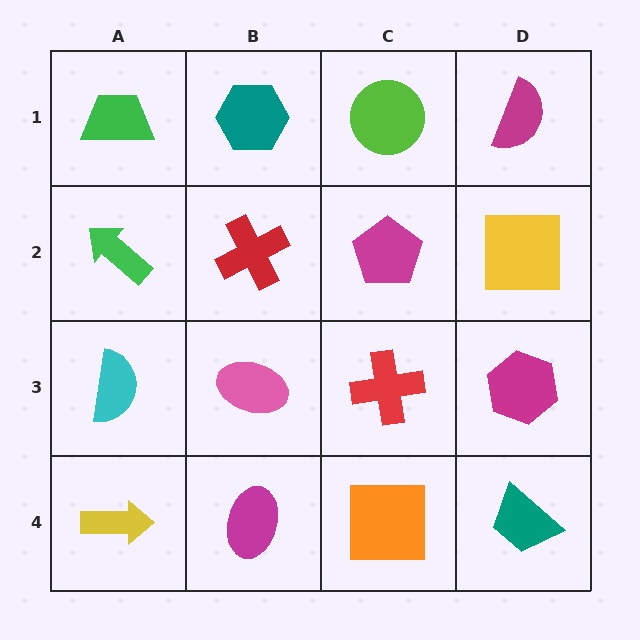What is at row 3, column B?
A pink ellipse.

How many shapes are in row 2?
4 shapes.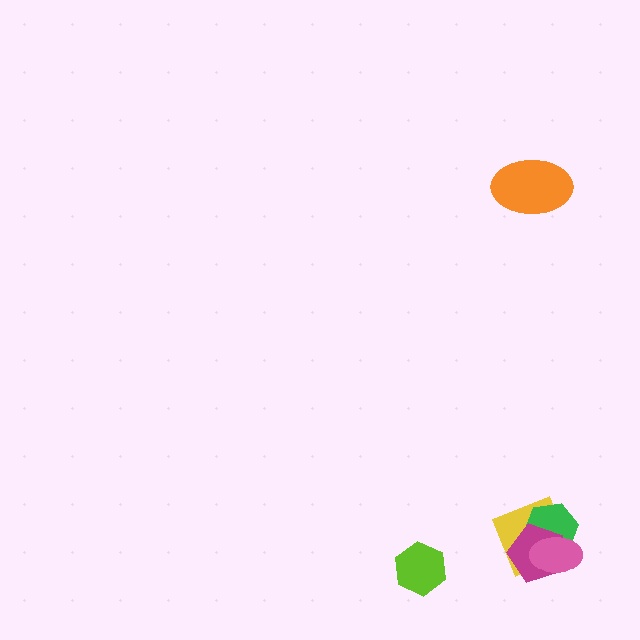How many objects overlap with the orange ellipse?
0 objects overlap with the orange ellipse.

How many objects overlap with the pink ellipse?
3 objects overlap with the pink ellipse.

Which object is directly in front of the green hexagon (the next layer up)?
The magenta pentagon is directly in front of the green hexagon.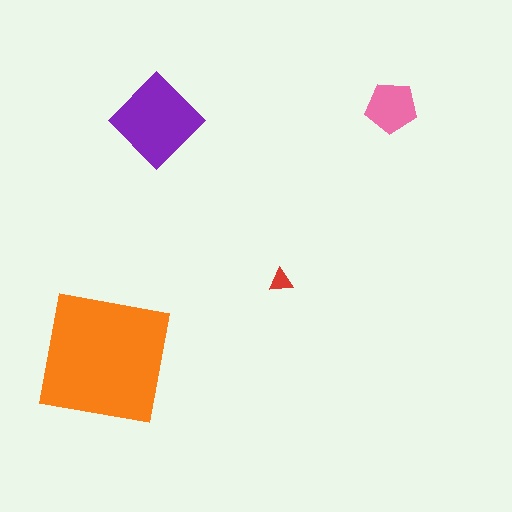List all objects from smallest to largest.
The red triangle, the pink pentagon, the purple diamond, the orange square.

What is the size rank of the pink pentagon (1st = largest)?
3rd.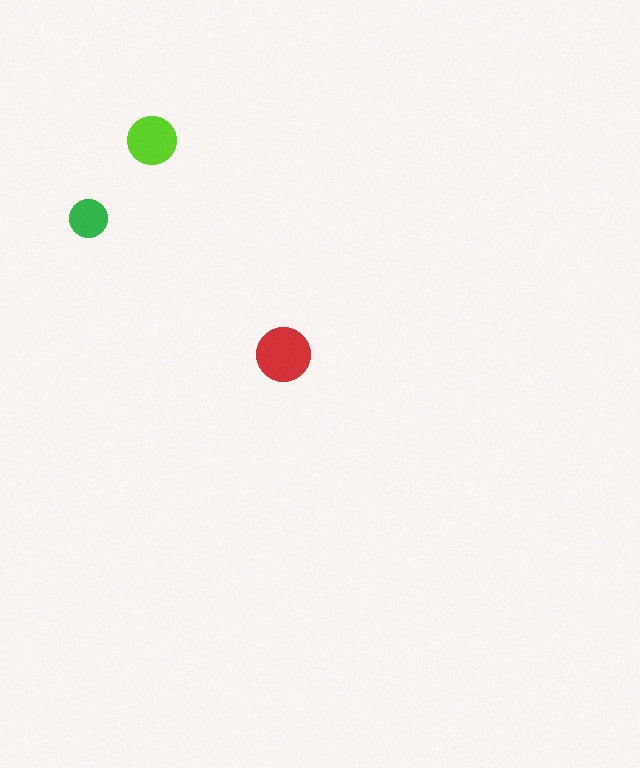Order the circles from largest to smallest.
the red one, the lime one, the green one.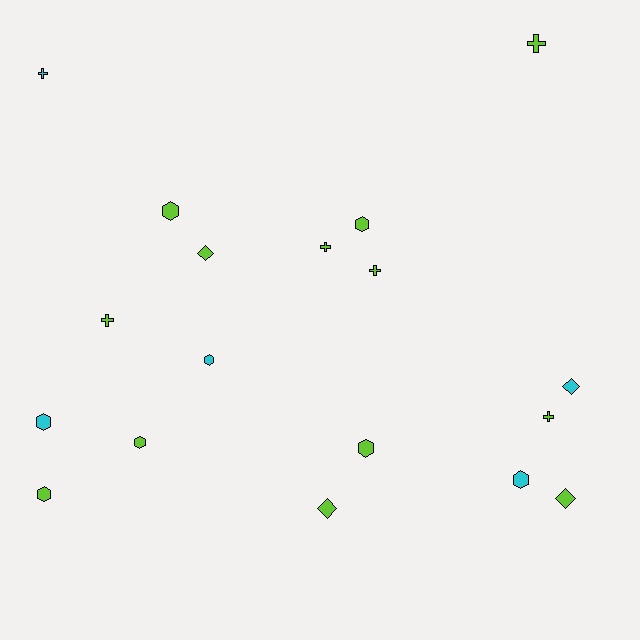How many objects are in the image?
There are 18 objects.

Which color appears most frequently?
Lime, with 13 objects.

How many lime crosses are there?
There are 5 lime crosses.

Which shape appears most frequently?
Hexagon, with 8 objects.